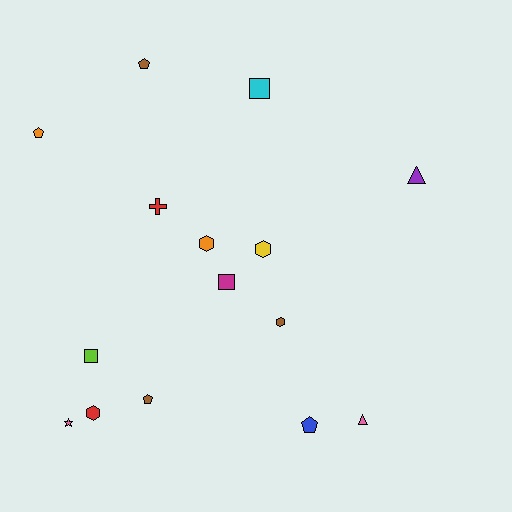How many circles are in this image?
There are no circles.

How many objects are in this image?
There are 15 objects.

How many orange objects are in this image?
There are 2 orange objects.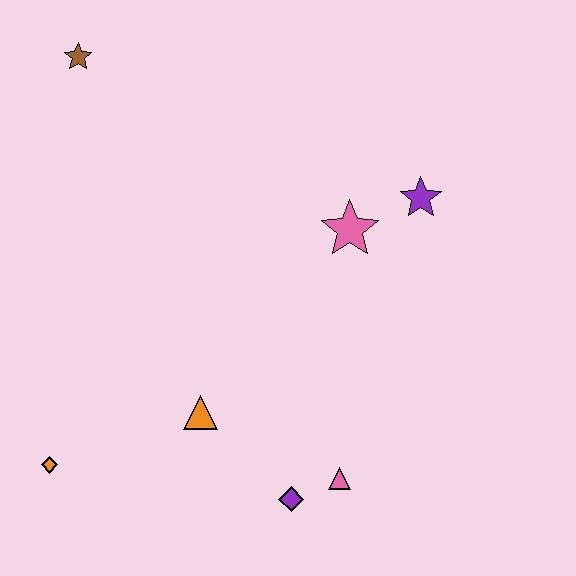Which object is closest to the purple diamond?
The pink triangle is closest to the purple diamond.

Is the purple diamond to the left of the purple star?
Yes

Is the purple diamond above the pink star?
No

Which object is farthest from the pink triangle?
The brown star is farthest from the pink triangle.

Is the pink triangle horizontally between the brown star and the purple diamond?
No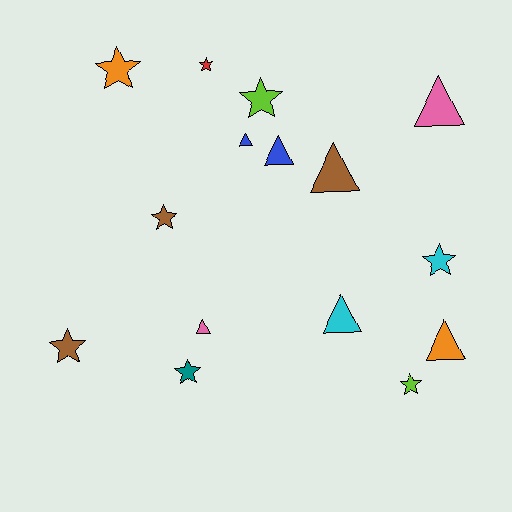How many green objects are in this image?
There are no green objects.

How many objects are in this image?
There are 15 objects.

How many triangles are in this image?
There are 7 triangles.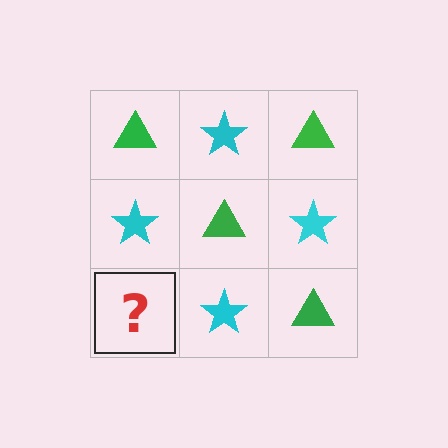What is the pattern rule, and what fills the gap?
The rule is that it alternates green triangle and cyan star in a checkerboard pattern. The gap should be filled with a green triangle.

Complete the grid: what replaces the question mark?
The question mark should be replaced with a green triangle.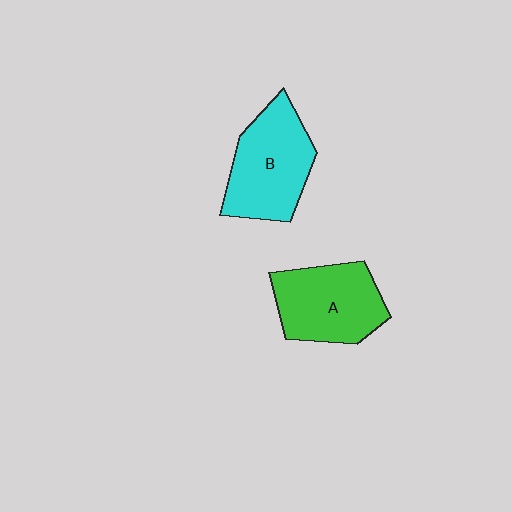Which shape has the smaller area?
Shape A (green).